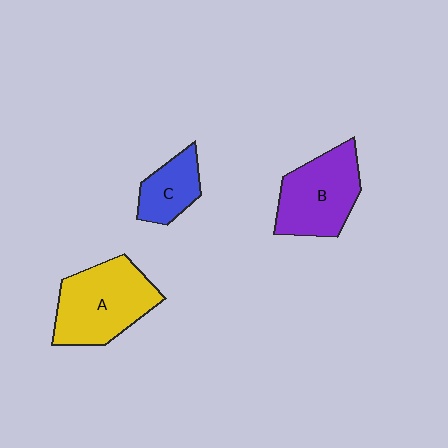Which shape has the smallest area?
Shape C (blue).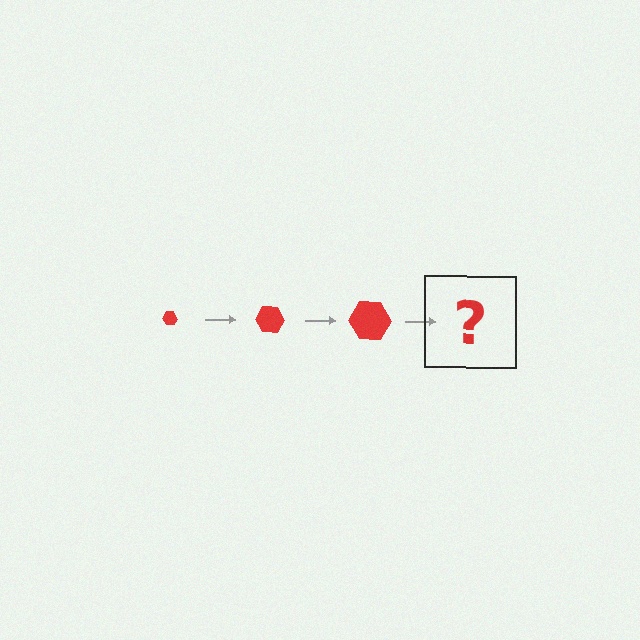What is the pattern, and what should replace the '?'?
The pattern is that the hexagon gets progressively larger each step. The '?' should be a red hexagon, larger than the previous one.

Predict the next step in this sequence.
The next step is a red hexagon, larger than the previous one.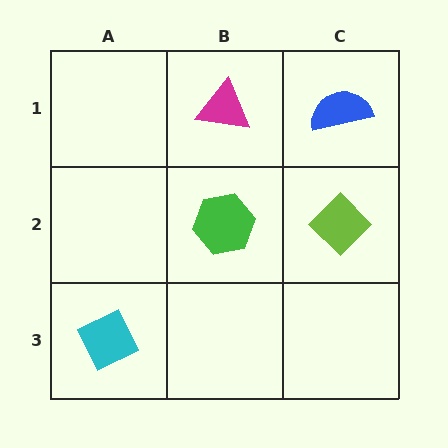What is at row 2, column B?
A green hexagon.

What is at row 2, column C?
A lime diamond.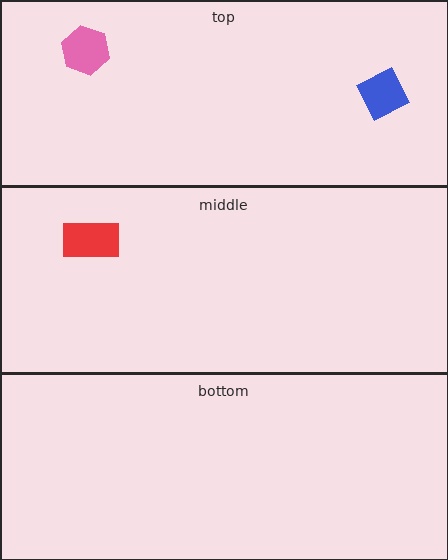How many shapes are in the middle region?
1.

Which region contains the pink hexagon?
The top region.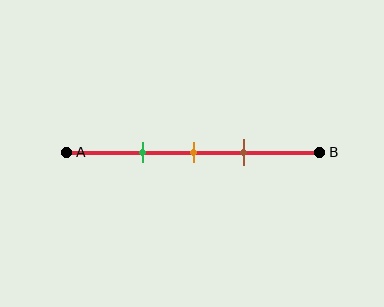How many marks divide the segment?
There are 3 marks dividing the segment.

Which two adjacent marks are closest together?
The orange and brown marks are the closest adjacent pair.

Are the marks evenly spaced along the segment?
Yes, the marks are approximately evenly spaced.